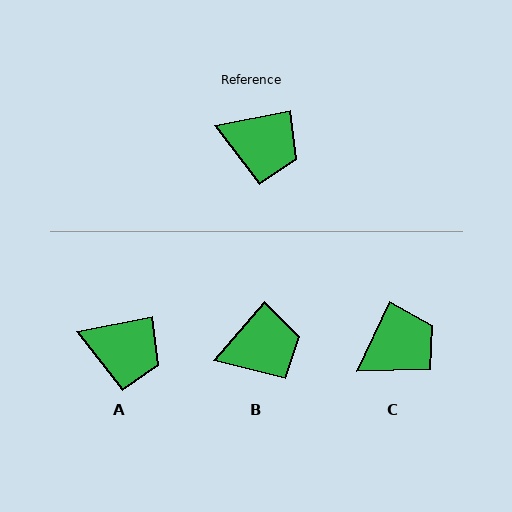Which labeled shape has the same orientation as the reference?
A.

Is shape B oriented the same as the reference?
No, it is off by about 38 degrees.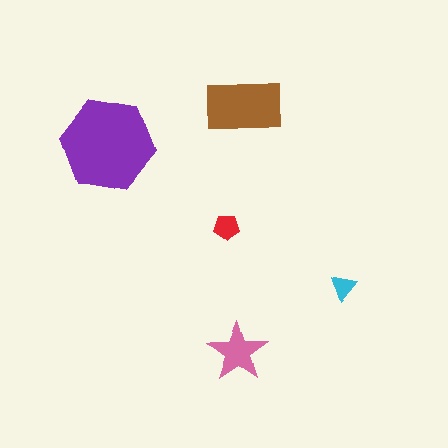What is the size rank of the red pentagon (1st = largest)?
4th.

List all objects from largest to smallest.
The purple hexagon, the brown rectangle, the pink star, the red pentagon, the cyan triangle.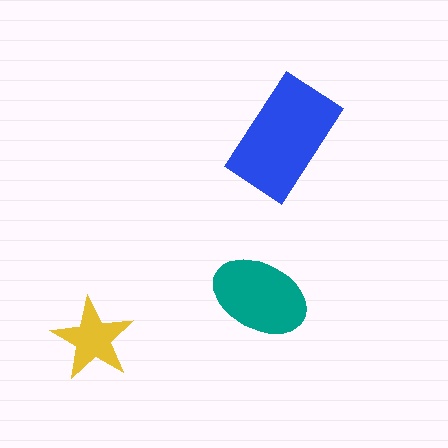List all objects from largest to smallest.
The blue rectangle, the teal ellipse, the yellow star.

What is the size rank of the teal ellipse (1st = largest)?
2nd.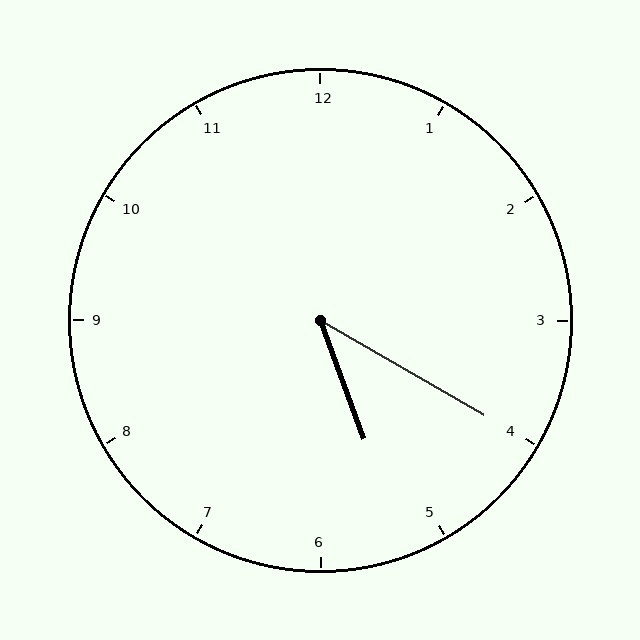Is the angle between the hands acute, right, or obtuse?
It is acute.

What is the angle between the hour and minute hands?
Approximately 40 degrees.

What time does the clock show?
5:20.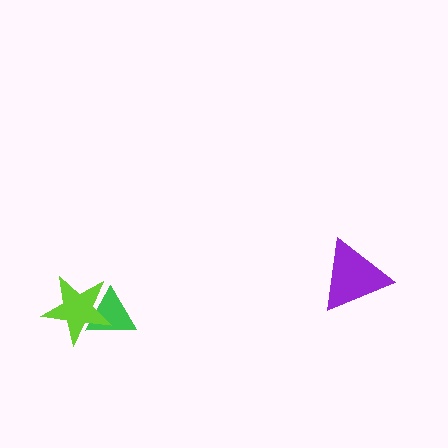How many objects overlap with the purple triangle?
0 objects overlap with the purple triangle.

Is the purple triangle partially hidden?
No, no other shape covers it.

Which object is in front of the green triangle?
The lime star is in front of the green triangle.